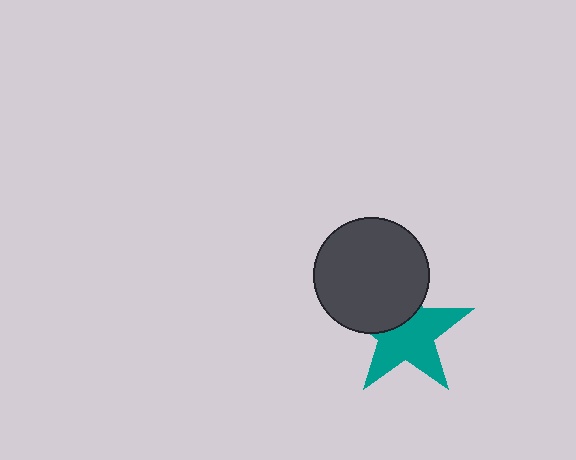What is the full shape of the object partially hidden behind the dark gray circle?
The partially hidden object is a teal star.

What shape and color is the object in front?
The object in front is a dark gray circle.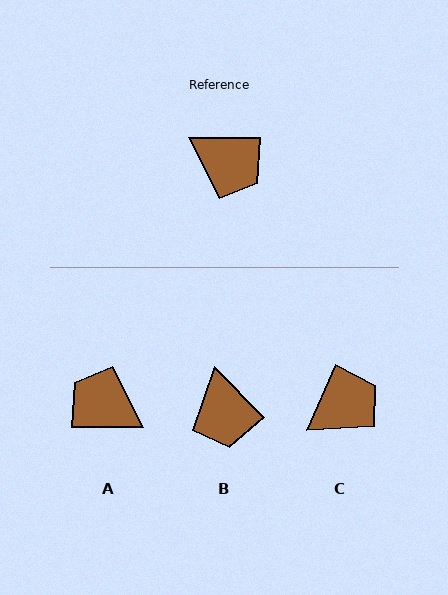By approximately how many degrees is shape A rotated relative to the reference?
Approximately 180 degrees clockwise.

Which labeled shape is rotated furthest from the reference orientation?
A, about 180 degrees away.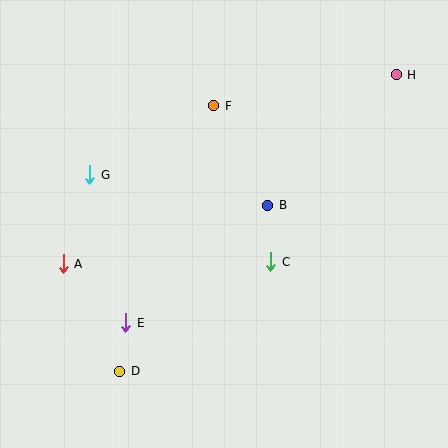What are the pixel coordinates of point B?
Point B is at (268, 205).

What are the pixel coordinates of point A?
Point A is at (63, 264).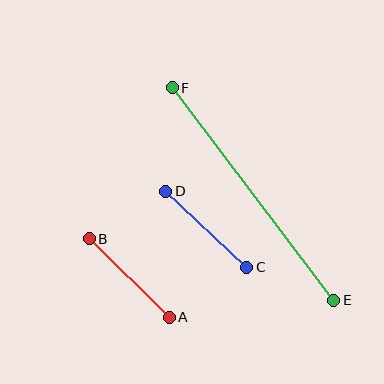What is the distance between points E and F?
The distance is approximately 267 pixels.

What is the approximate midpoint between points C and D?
The midpoint is at approximately (206, 229) pixels.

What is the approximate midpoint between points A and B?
The midpoint is at approximately (129, 278) pixels.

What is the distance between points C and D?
The distance is approximately 111 pixels.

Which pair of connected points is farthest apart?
Points E and F are farthest apart.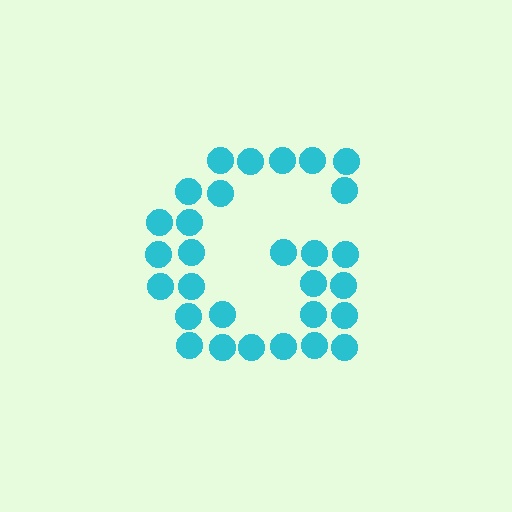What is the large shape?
The large shape is the letter G.